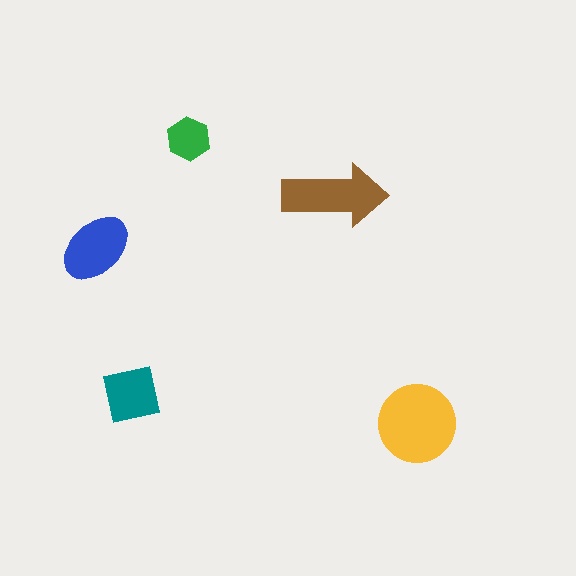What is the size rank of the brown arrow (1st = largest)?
2nd.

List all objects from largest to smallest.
The yellow circle, the brown arrow, the blue ellipse, the teal square, the green hexagon.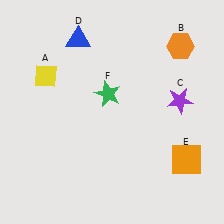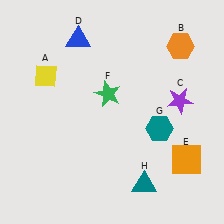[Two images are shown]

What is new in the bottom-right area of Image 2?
A teal triangle (H) was added in the bottom-right area of Image 2.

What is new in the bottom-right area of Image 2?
A teal hexagon (G) was added in the bottom-right area of Image 2.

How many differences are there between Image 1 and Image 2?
There are 2 differences between the two images.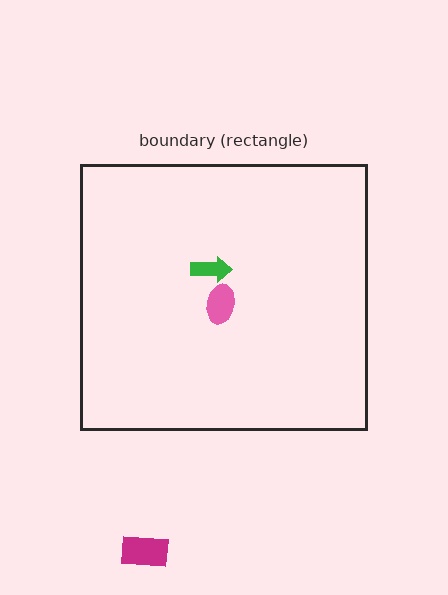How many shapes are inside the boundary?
2 inside, 1 outside.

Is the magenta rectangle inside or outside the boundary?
Outside.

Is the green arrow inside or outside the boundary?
Inside.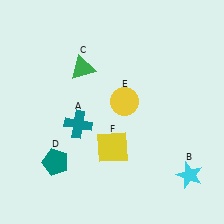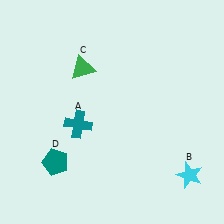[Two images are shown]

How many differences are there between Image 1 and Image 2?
There are 2 differences between the two images.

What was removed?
The yellow circle (E), the yellow square (F) were removed in Image 2.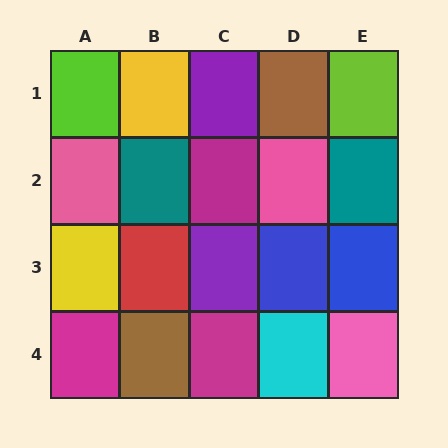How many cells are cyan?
1 cell is cyan.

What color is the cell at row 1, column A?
Lime.